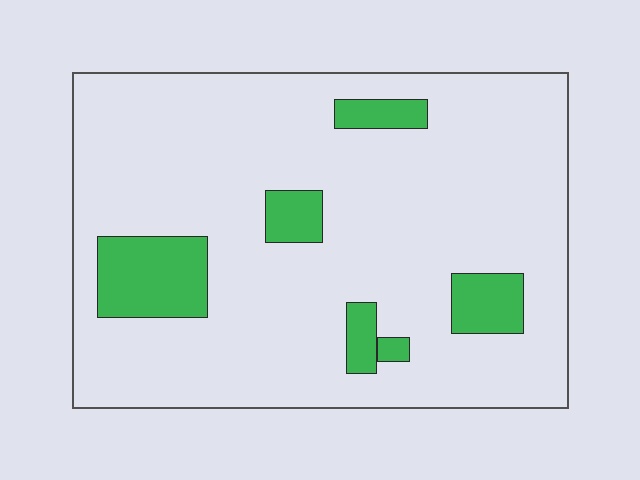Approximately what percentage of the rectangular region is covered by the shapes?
Approximately 15%.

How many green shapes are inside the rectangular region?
6.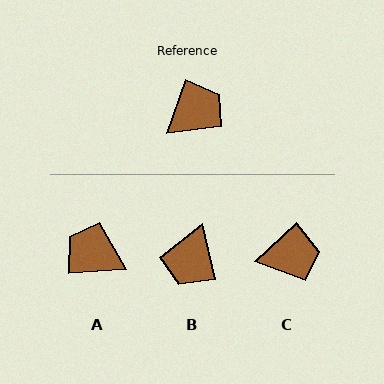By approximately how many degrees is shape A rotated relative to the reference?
Approximately 113 degrees counter-clockwise.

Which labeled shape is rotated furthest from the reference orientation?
B, about 148 degrees away.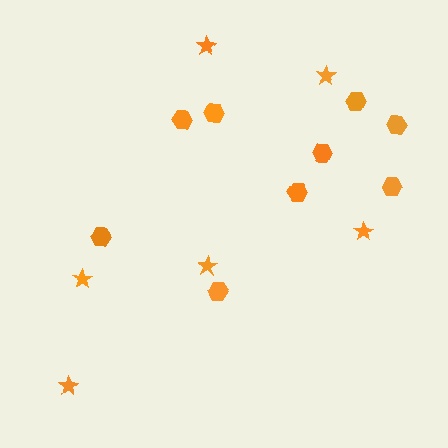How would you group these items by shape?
There are 2 groups: one group of hexagons (9) and one group of stars (6).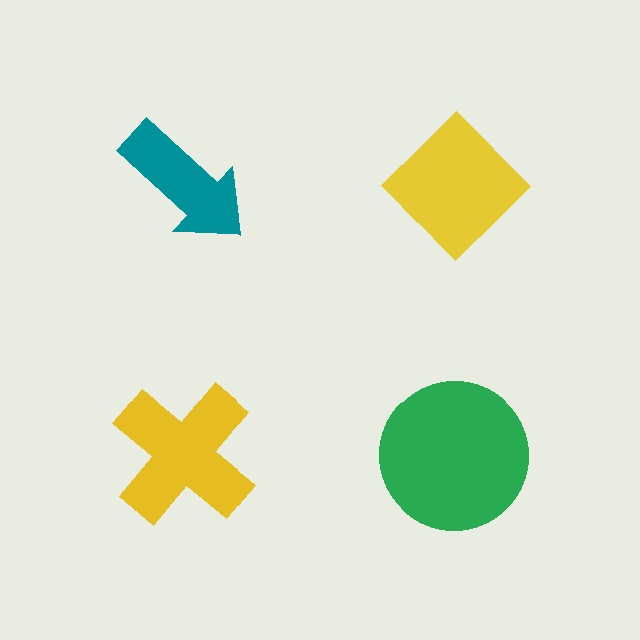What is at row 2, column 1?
A yellow cross.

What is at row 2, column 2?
A green circle.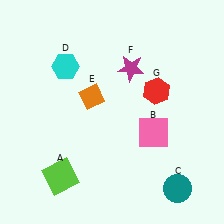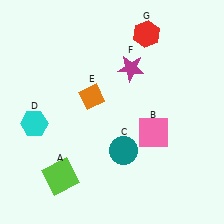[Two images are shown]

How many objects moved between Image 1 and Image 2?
3 objects moved between the two images.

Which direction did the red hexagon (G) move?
The red hexagon (G) moved up.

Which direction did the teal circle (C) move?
The teal circle (C) moved left.